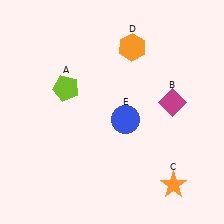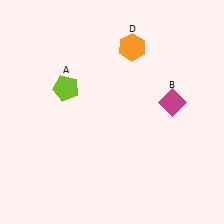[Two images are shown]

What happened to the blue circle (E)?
The blue circle (E) was removed in Image 2. It was in the bottom-right area of Image 1.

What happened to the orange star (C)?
The orange star (C) was removed in Image 2. It was in the bottom-right area of Image 1.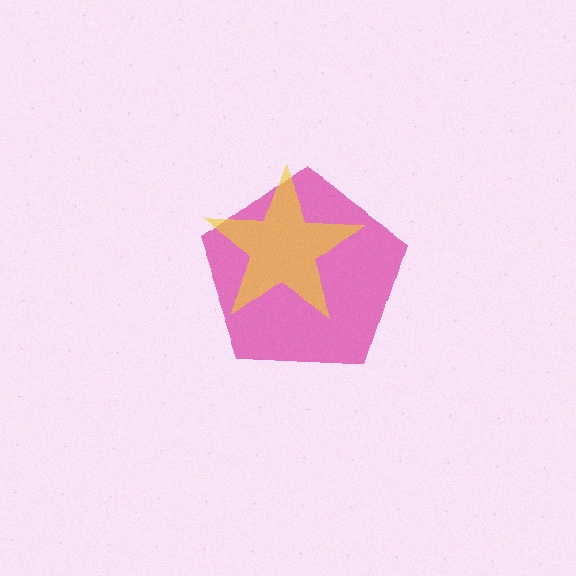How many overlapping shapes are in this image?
There are 2 overlapping shapes in the image.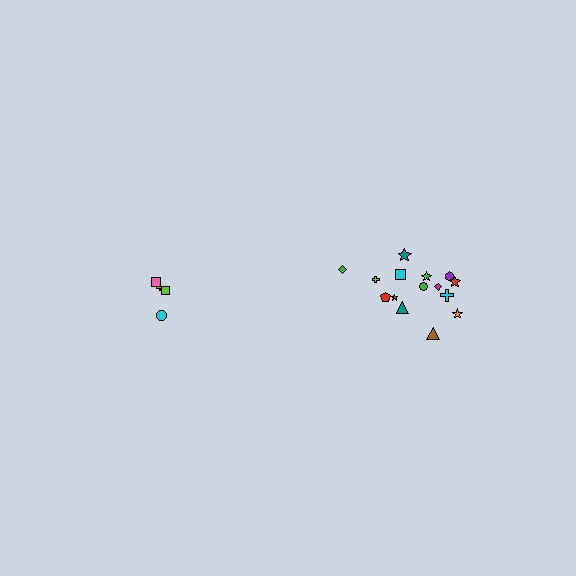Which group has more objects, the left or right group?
The right group.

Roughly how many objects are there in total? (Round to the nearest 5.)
Roughly 20 objects in total.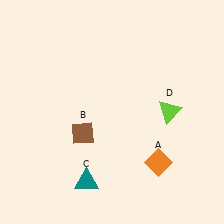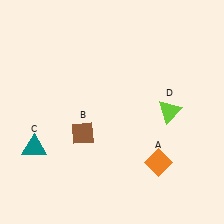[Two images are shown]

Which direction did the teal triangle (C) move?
The teal triangle (C) moved left.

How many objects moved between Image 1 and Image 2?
1 object moved between the two images.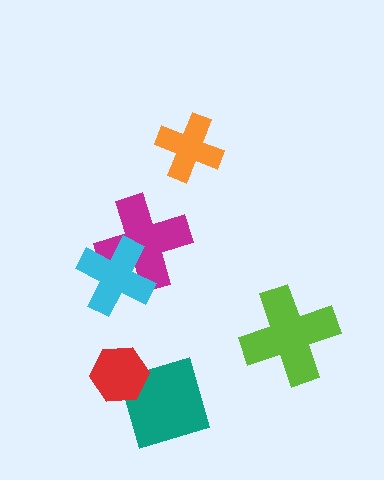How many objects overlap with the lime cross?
0 objects overlap with the lime cross.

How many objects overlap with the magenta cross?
1 object overlaps with the magenta cross.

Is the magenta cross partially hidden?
Yes, it is partially covered by another shape.